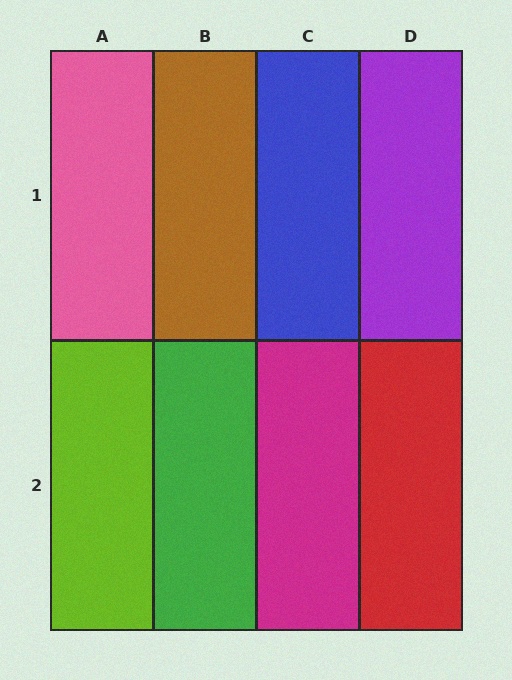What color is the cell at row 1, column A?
Pink.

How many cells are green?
1 cell is green.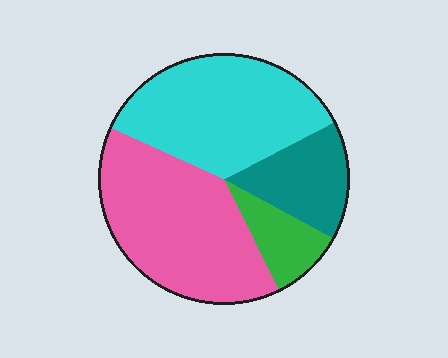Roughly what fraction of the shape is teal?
Teal covers about 15% of the shape.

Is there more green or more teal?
Teal.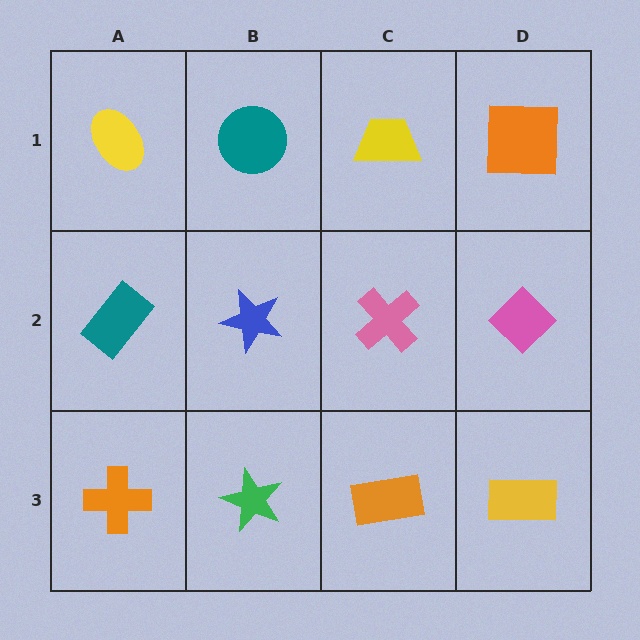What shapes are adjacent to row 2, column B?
A teal circle (row 1, column B), a green star (row 3, column B), a teal rectangle (row 2, column A), a pink cross (row 2, column C).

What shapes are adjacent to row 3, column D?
A pink diamond (row 2, column D), an orange rectangle (row 3, column C).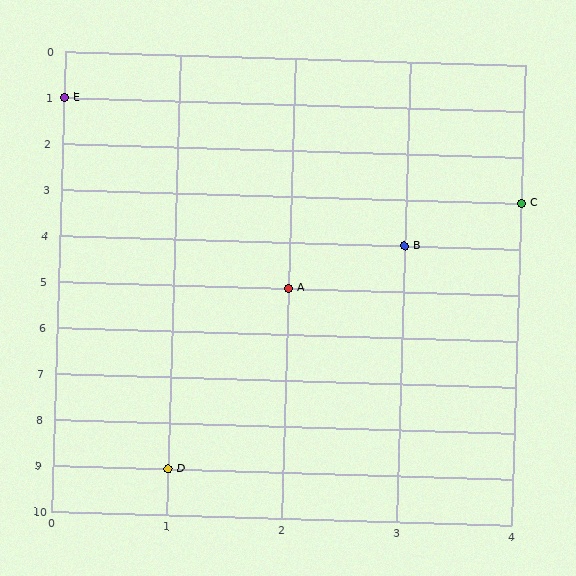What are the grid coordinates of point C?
Point C is at grid coordinates (4, 3).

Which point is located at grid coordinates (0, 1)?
Point E is at (0, 1).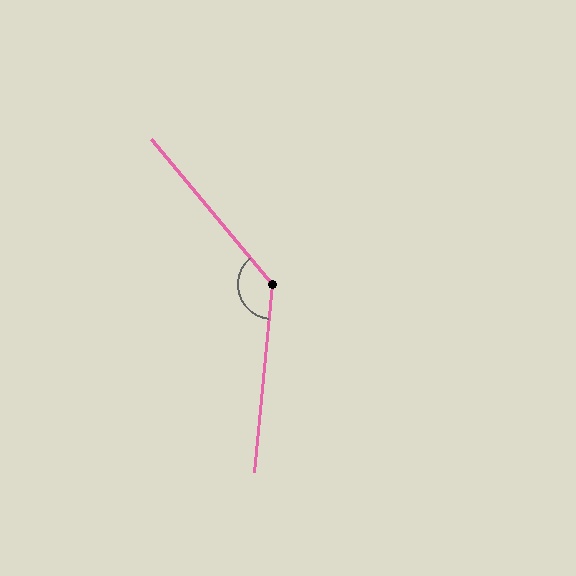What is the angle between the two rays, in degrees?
Approximately 135 degrees.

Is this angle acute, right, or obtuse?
It is obtuse.